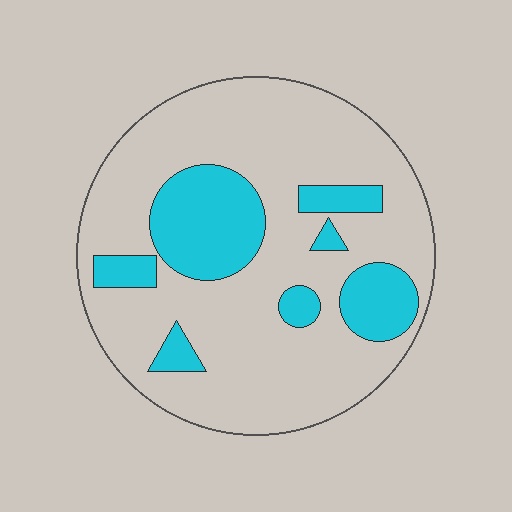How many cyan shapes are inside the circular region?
7.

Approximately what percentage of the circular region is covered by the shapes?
Approximately 25%.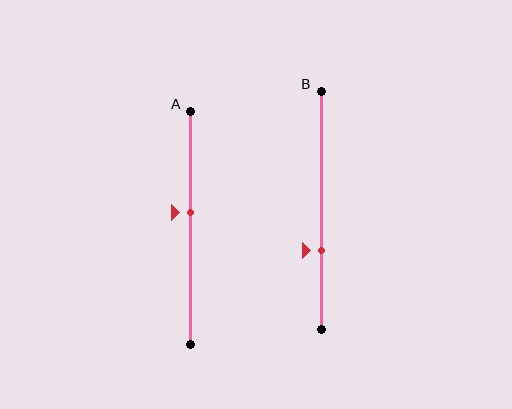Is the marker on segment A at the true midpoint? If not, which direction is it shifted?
No, the marker on segment A is shifted upward by about 7% of the segment length.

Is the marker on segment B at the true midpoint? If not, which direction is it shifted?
No, the marker on segment B is shifted downward by about 17% of the segment length.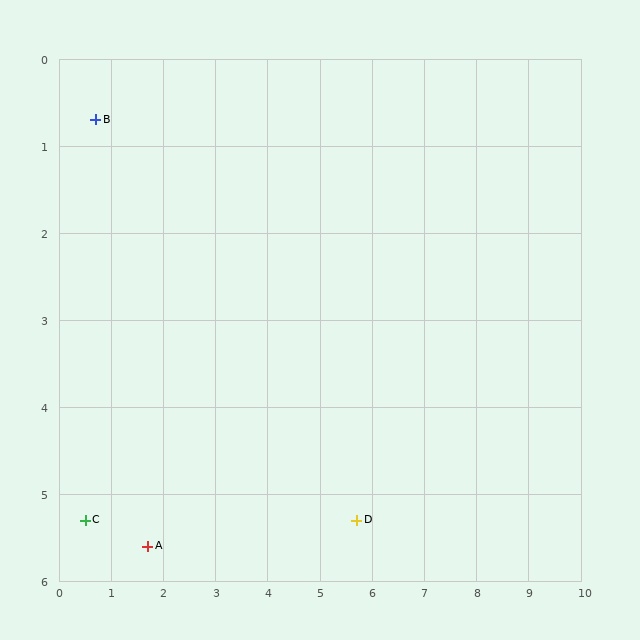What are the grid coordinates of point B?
Point B is at approximately (0.7, 0.7).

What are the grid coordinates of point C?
Point C is at approximately (0.5, 5.3).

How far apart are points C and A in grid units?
Points C and A are about 1.2 grid units apart.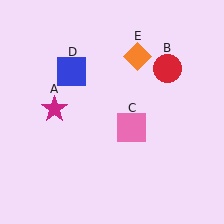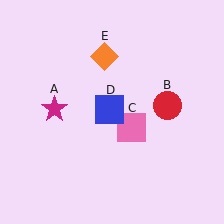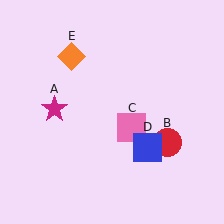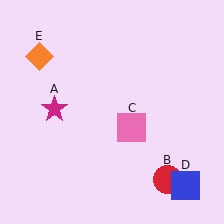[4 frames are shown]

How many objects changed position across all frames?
3 objects changed position: red circle (object B), blue square (object D), orange diamond (object E).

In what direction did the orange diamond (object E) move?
The orange diamond (object E) moved left.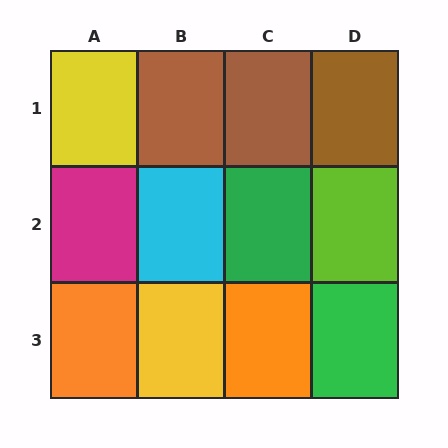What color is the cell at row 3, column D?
Green.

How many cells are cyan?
1 cell is cyan.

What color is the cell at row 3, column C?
Orange.